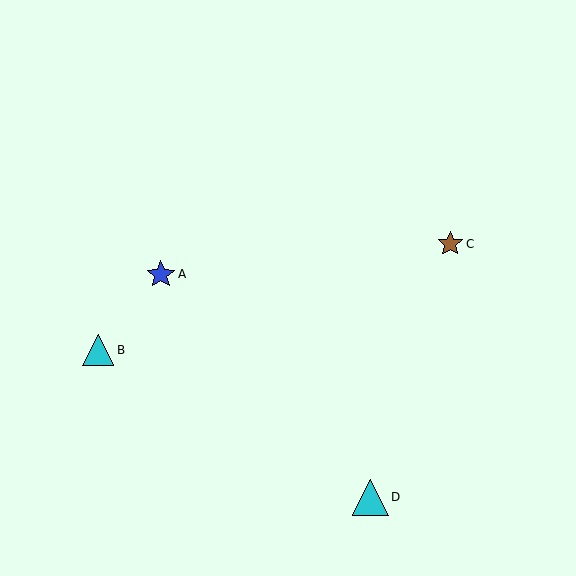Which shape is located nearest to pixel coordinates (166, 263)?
The blue star (labeled A) at (161, 274) is nearest to that location.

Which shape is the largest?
The cyan triangle (labeled D) is the largest.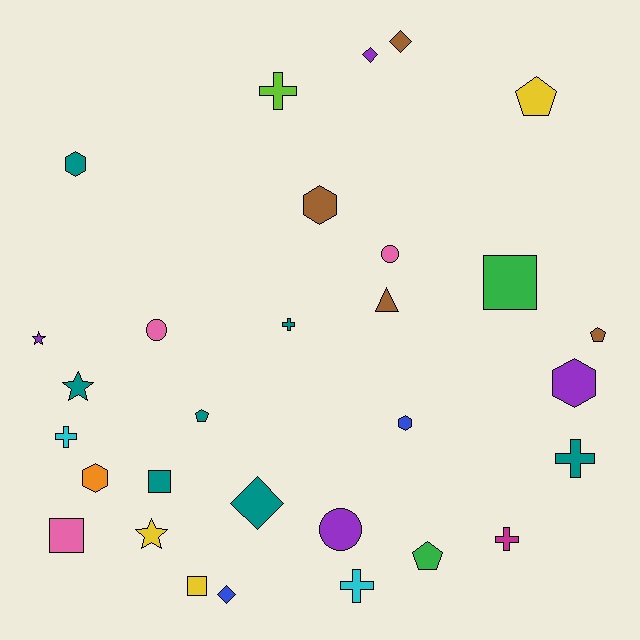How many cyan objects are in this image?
There are 2 cyan objects.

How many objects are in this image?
There are 30 objects.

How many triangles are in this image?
There is 1 triangle.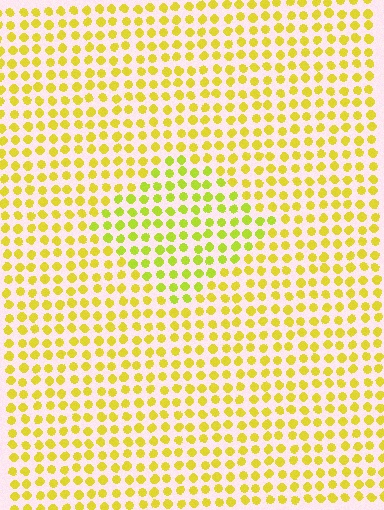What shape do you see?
I see a diamond.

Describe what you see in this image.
The image is filled with small yellow elements in a uniform arrangement. A diamond-shaped region is visible where the elements are tinted to a slightly different hue, forming a subtle color boundary.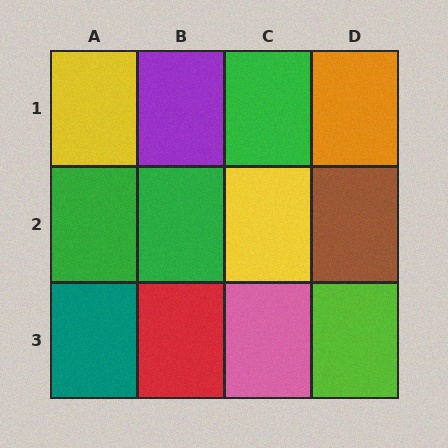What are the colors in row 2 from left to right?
Green, green, yellow, brown.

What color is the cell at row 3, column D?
Lime.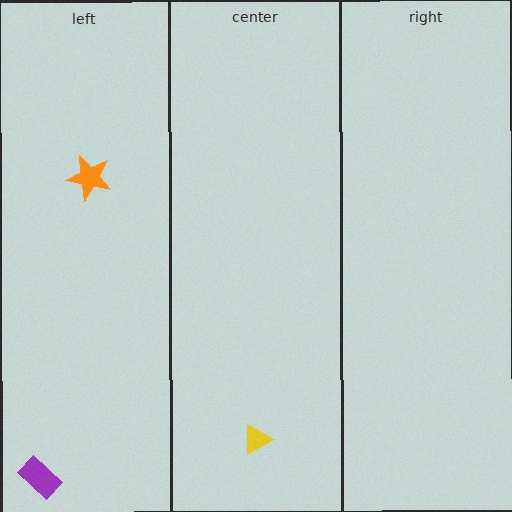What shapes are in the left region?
The purple rectangle, the orange star.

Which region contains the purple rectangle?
The left region.